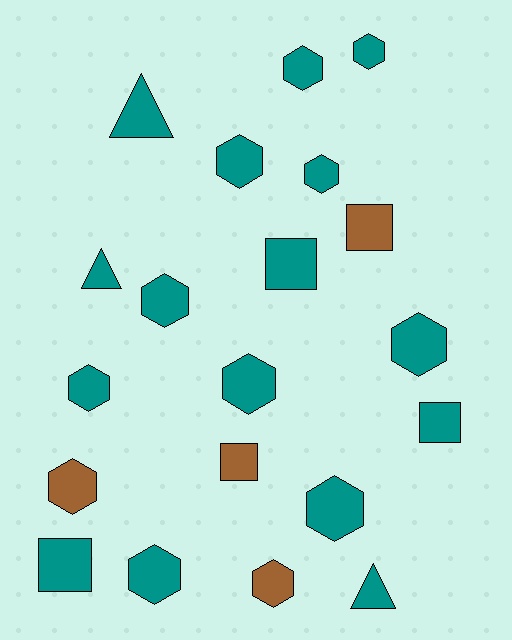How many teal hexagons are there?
There are 10 teal hexagons.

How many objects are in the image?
There are 20 objects.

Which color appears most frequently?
Teal, with 16 objects.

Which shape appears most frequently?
Hexagon, with 12 objects.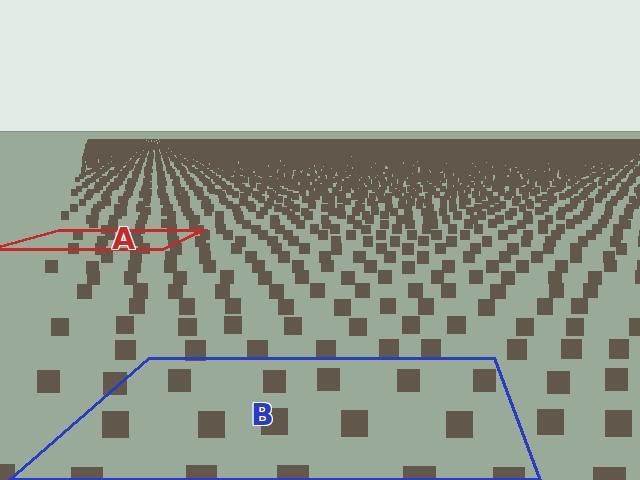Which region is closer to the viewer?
Region B is closer. The texture elements there are larger and more spread out.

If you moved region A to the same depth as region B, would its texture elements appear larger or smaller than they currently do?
They would appear larger. At a closer depth, the same texture elements are projected at a bigger on-screen size.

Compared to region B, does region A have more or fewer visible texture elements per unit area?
Region A has more texture elements per unit area — they are packed more densely because it is farther away.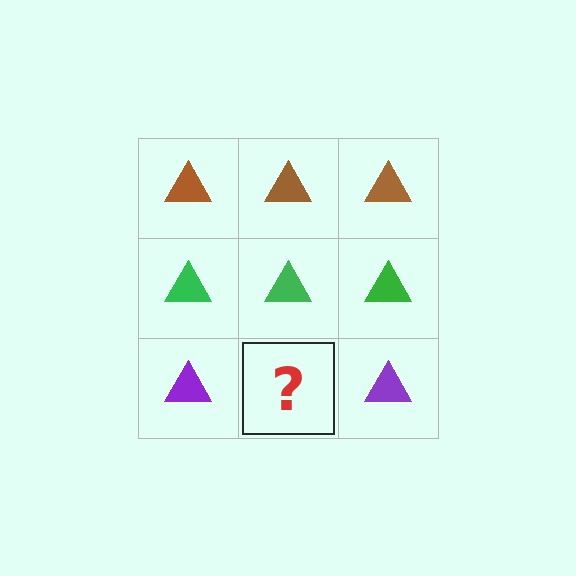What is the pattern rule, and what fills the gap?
The rule is that each row has a consistent color. The gap should be filled with a purple triangle.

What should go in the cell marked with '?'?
The missing cell should contain a purple triangle.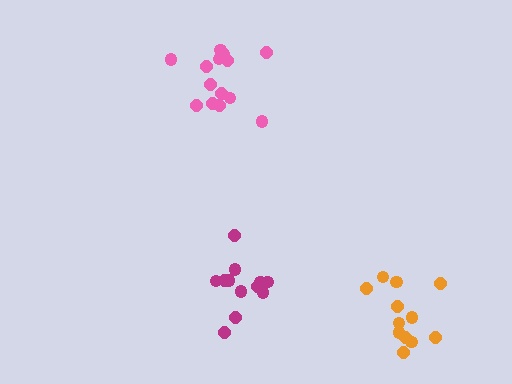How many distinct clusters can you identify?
There are 3 distinct clusters.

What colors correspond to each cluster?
The clusters are colored: pink, orange, magenta.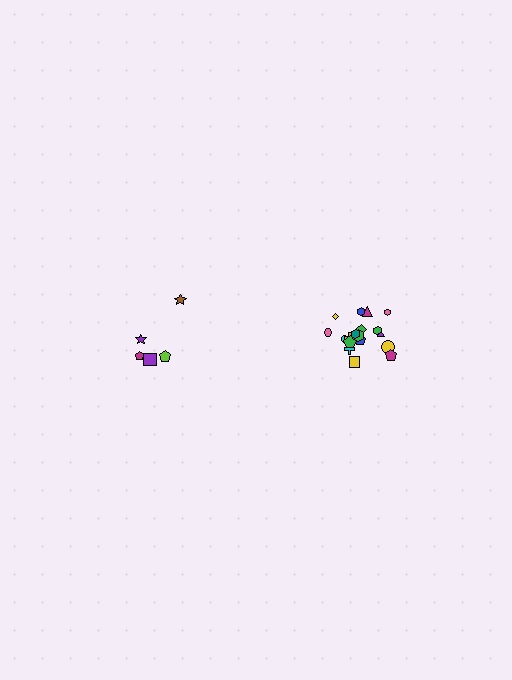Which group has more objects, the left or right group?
The right group.